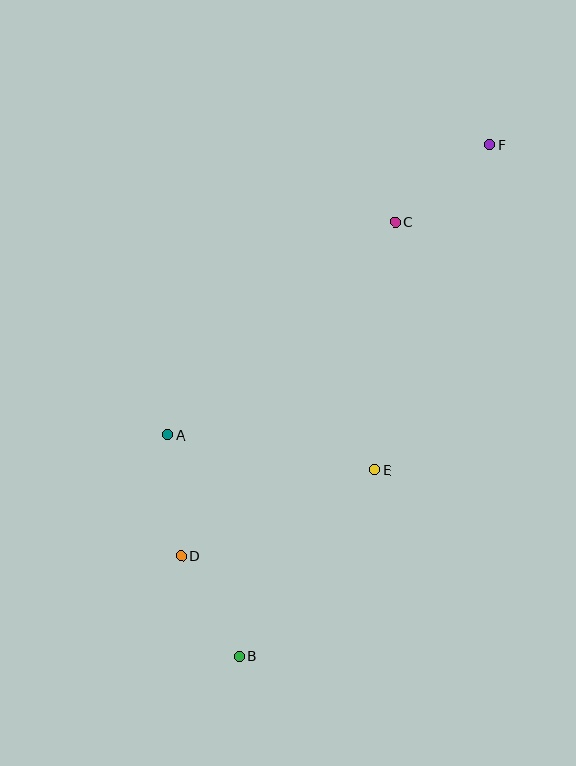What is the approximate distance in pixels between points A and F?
The distance between A and F is approximately 434 pixels.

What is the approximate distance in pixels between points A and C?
The distance between A and C is approximately 312 pixels.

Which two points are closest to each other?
Points B and D are closest to each other.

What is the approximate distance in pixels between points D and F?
The distance between D and F is approximately 514 pixels.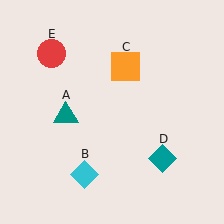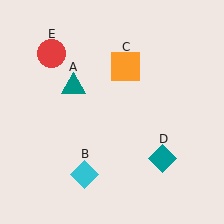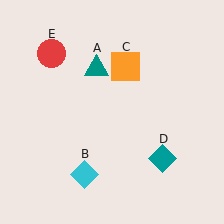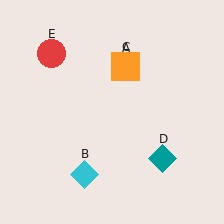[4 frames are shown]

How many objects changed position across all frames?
1 object changed position: teal triangle (object A).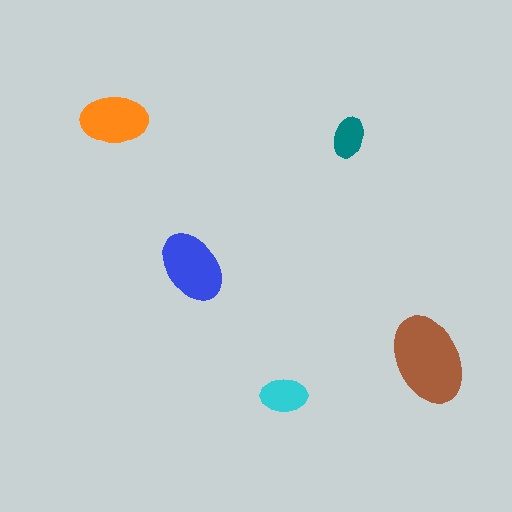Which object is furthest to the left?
The orange ellipse is leftmost.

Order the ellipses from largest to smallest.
the brown one, the blue one, the orange one, the cyan one, the teal one.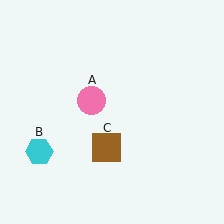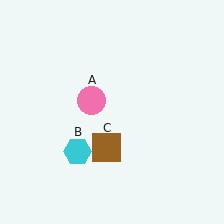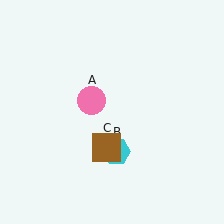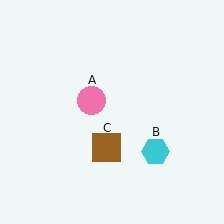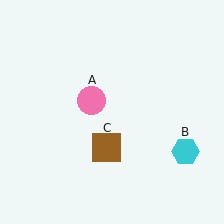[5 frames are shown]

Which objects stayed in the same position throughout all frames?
Pink circle (object A) and brown square (object C) remained stationary.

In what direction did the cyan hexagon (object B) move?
The cyan hexagon (object B) moved right.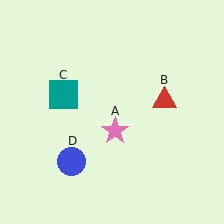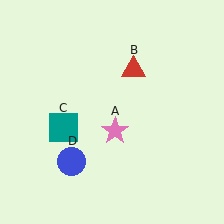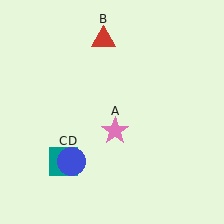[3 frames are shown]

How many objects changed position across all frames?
2 objects changed position: red triangle (object B), teal square (object C).